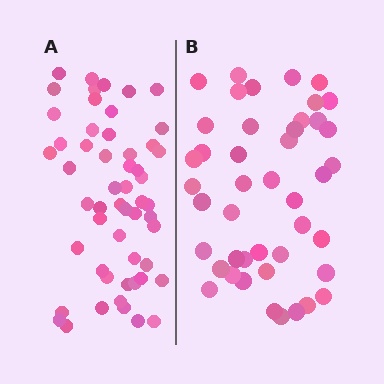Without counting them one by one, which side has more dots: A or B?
Region A (the left region) has more dots.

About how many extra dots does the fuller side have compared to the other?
Region A has roughly 10 or so more dots than region B.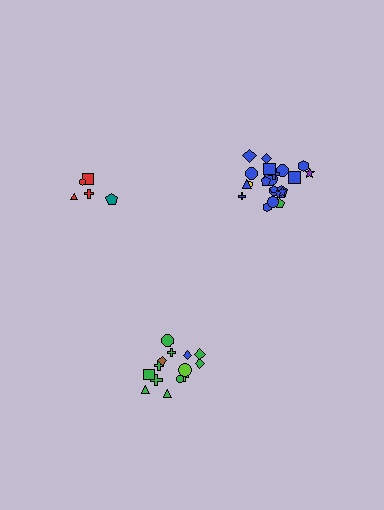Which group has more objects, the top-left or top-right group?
The top-right group.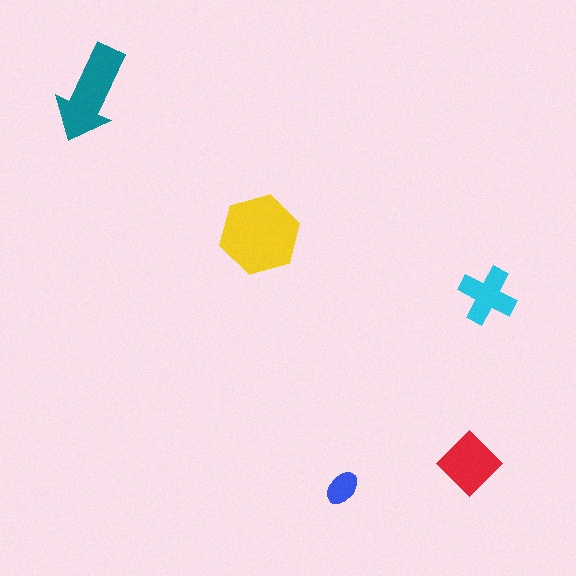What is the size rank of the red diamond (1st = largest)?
3rd.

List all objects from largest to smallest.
The yellow hexagon, the teal arrow, the red diamond, the cyan cross, the blue ellipse.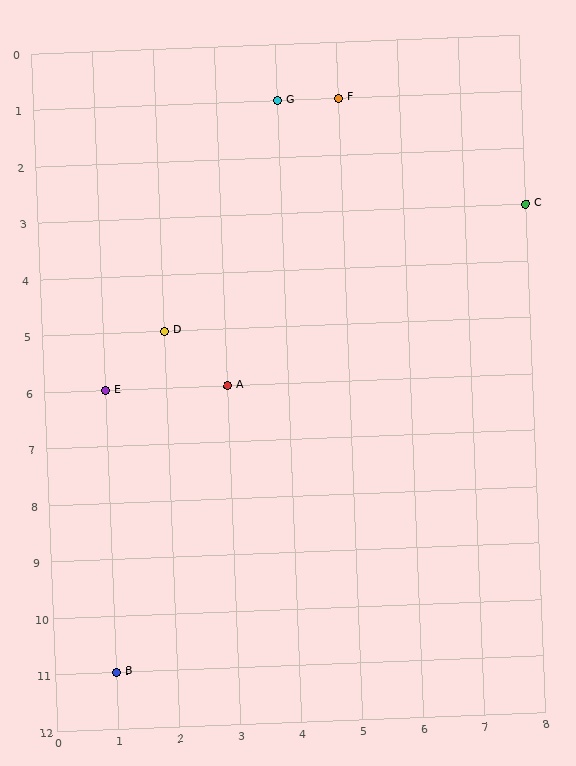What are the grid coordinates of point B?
Point B is at grid coordinates (1, 11).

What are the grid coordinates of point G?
Point G is at grid coordinates (4, 1).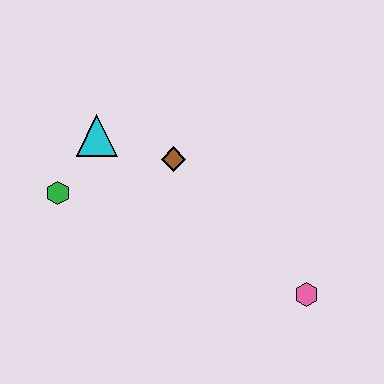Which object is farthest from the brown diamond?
The pink hexagon is farthest from the brown diamond.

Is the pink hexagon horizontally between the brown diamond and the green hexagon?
No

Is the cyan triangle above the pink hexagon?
Yes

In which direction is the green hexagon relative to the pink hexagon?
The green hexagon is to the left of the pink hexagon.